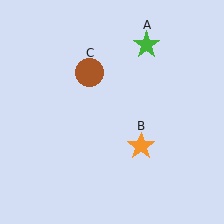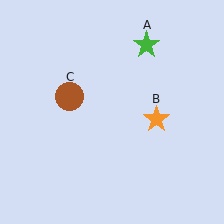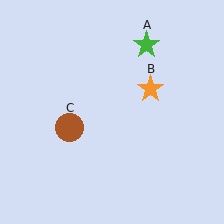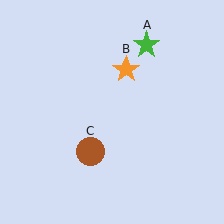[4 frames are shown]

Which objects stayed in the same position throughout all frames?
Green star (object A) remained stationary.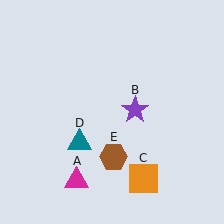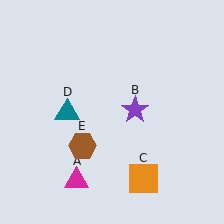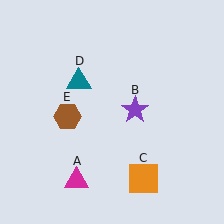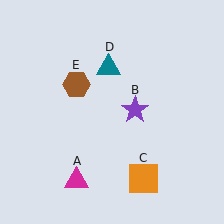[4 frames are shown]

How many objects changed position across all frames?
2 objects changed position: teal triangle (object D), brown hexagon (object E).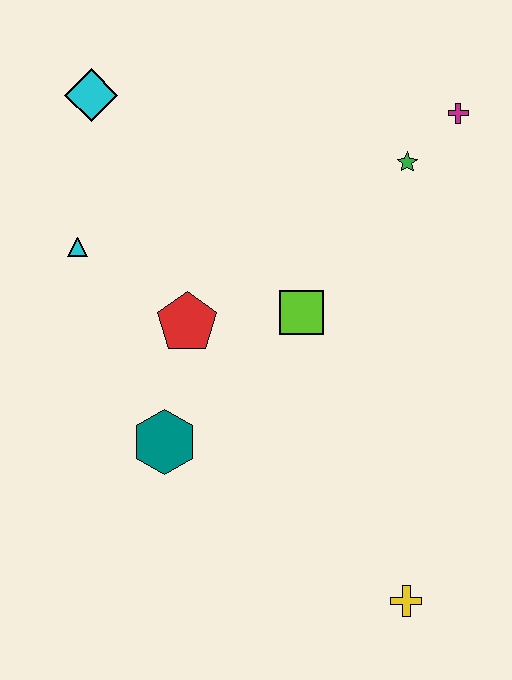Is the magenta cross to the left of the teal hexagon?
No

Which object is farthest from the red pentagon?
The yellow cross is farthest from the red pentagon.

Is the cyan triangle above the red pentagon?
Yes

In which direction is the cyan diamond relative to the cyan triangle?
The cyan diamond is above the cyan triangle.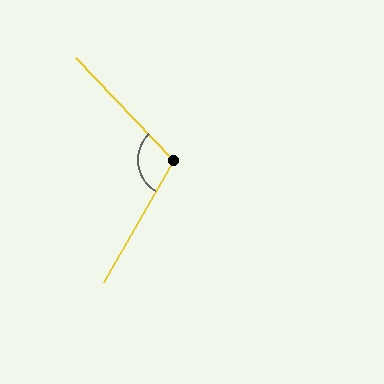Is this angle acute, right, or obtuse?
It is obtuse.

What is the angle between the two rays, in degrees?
Approximately 106 degrees.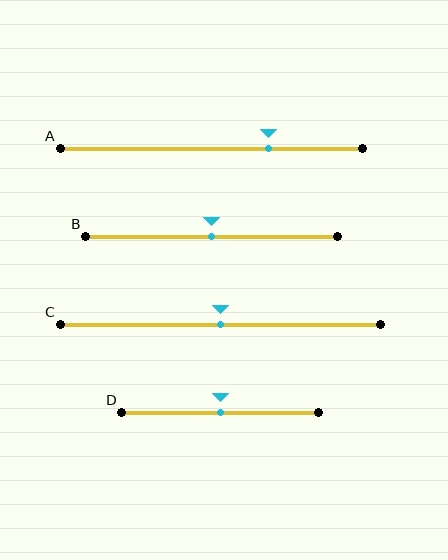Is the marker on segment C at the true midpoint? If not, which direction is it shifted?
Yes, the marker on segment C is at the true midpoint.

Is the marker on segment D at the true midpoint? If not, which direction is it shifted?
Yes, the marker on segment D is at the true midpoint.